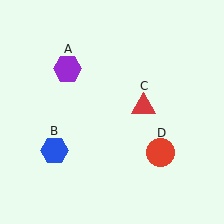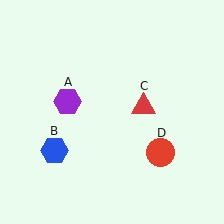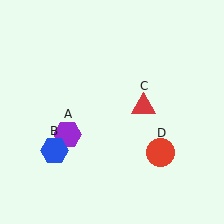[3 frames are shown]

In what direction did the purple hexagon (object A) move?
The purple hexagon (object A) moved down.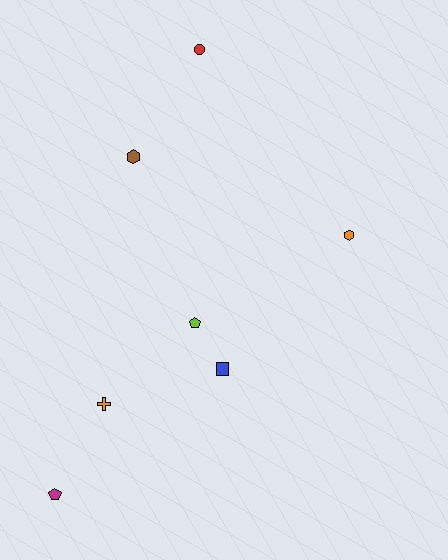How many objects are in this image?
There are 7 objects.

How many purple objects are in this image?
There are no purple objects.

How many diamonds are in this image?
There are no diamonds.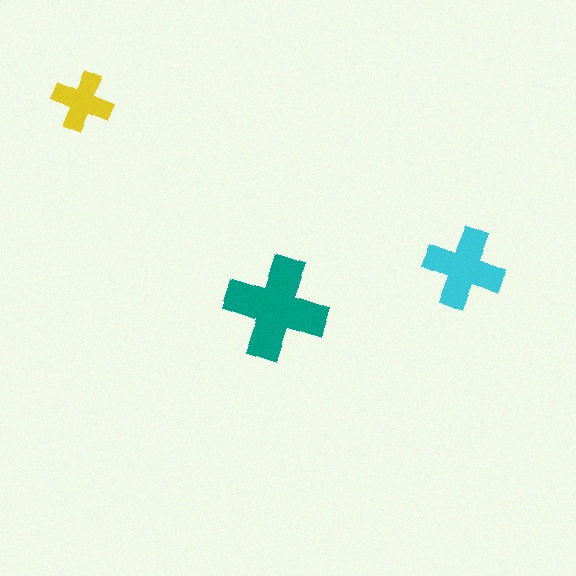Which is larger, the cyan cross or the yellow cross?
The cyan one.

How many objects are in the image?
There are 3 objects in the image.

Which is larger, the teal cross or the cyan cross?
The teal one.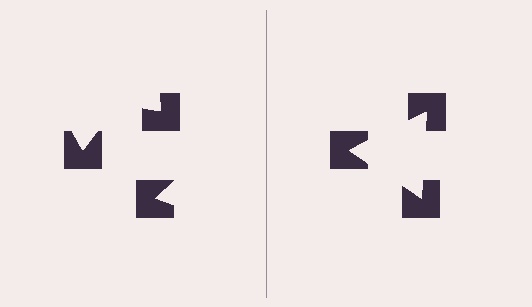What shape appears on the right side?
An illusory triangle.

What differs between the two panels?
The notched squares are positioned identically on both sides; only the wedge orientations differ. On the right they align to a triangle; on the left they are misaligned.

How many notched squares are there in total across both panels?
6 — 3 on each side.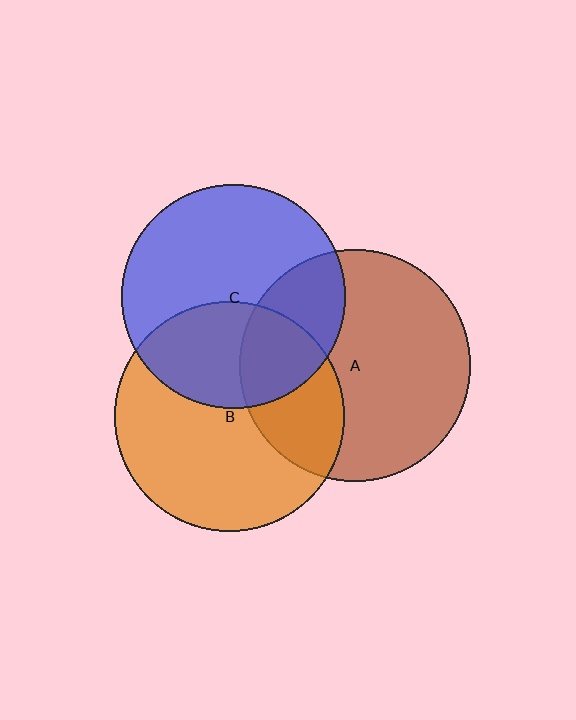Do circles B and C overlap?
Yes.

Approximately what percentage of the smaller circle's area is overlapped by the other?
Approximately 35%.